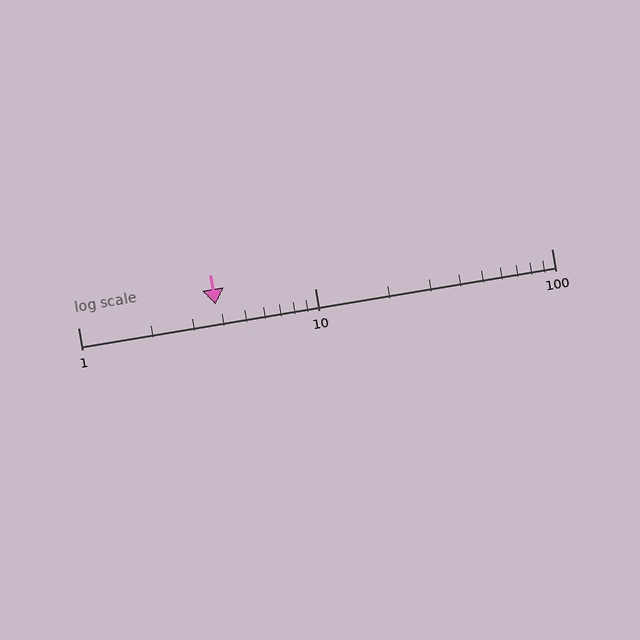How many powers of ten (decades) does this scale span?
The scale spans 2 decades, from 1 to 100.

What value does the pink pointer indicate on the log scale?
The pointer indicates approximately 3.8.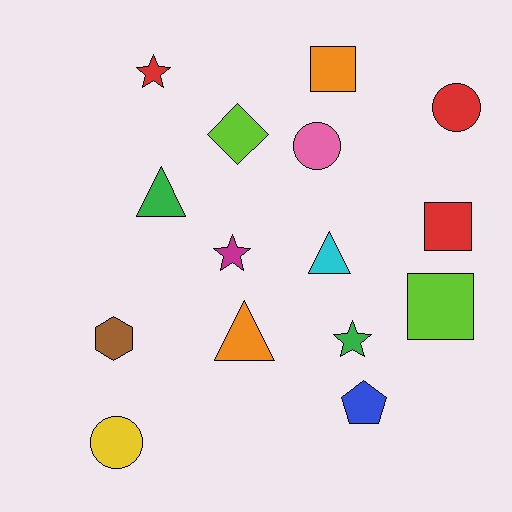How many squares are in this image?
There are 3 squares.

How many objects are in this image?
There are 15 objects.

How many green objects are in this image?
There are 2 green objects.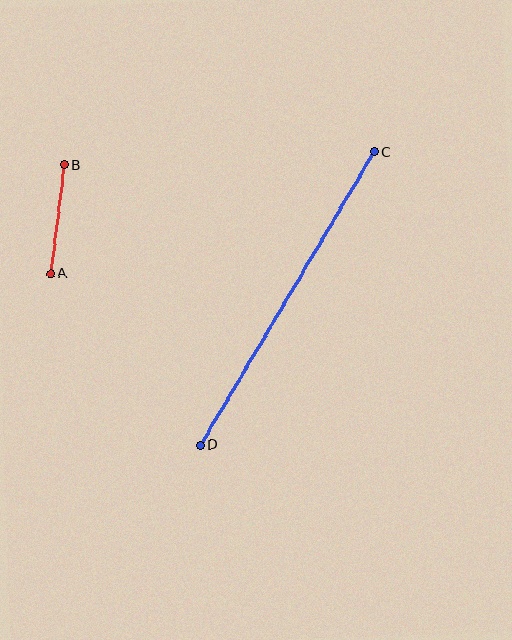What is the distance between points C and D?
The distance is approximately 341 pixels.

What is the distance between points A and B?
The distance is approximately 110 pixels.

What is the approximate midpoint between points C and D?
The midpoint is at approximately (287, 298) pixels.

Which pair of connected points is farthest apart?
Points C and D are farthest apart.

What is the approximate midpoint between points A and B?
The midpoint is at approximately (57, 219) pixels.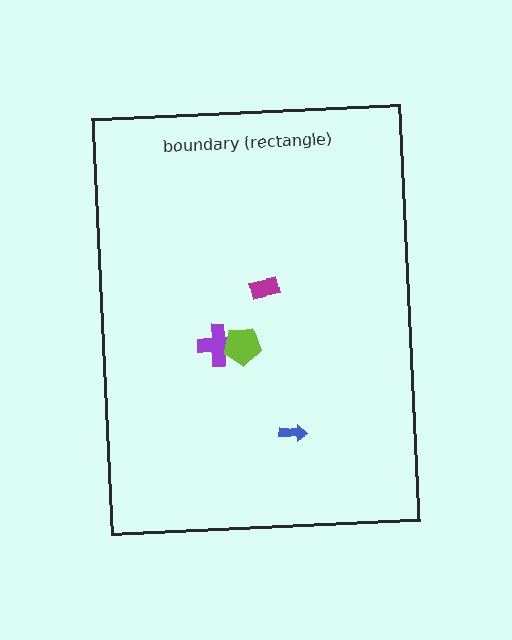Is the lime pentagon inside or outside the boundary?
Inside.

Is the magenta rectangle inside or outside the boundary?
Inside.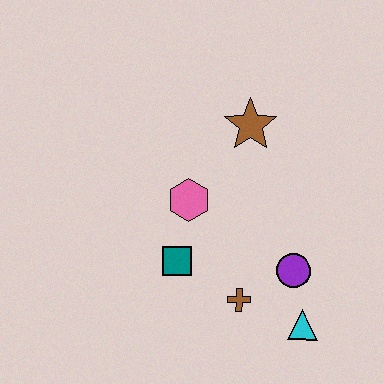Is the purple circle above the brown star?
No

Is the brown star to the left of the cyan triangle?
Yes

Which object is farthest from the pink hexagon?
The cyan triangle is farthest from the pink hexagon.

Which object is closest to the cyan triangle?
The purple circle is closest to the cyan triangle.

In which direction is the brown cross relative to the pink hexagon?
The brown cross is below the pink hexagon.